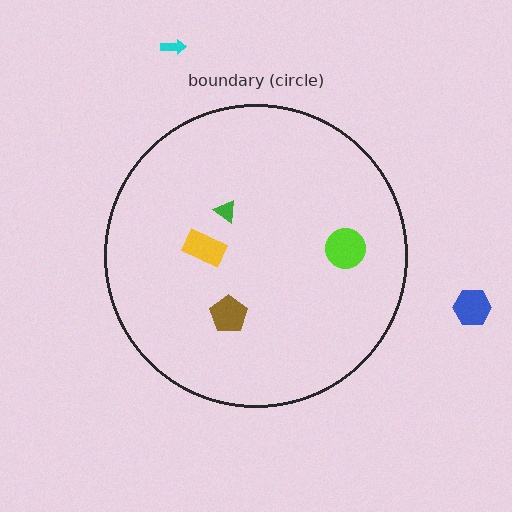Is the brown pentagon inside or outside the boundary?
Inside.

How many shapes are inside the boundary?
4 inside, 2 outside.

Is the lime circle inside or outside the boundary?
Inside.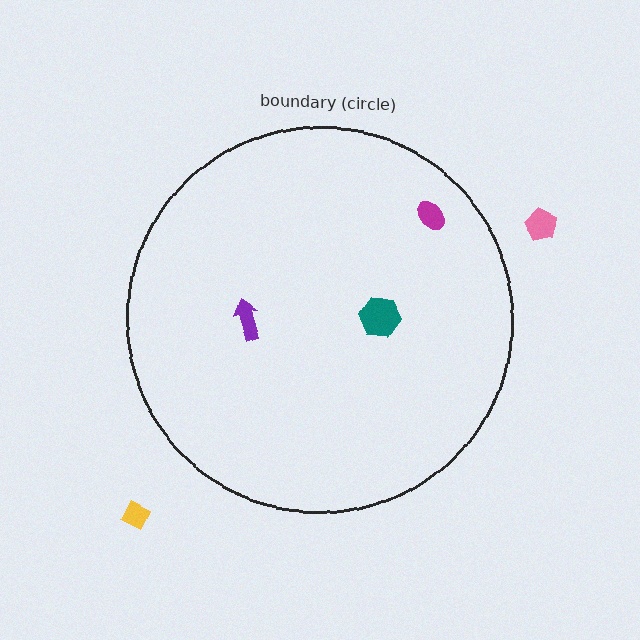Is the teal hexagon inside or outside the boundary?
Inside.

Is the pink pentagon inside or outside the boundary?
Outside.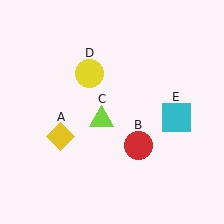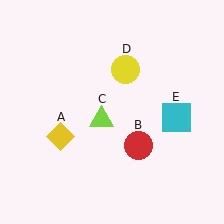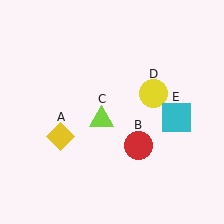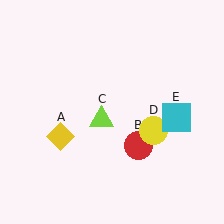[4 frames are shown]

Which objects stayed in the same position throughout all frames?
Yellow diamond (object A) and red circle (object B) and lime triangle (object C) and cyan square (object E) remained stationary.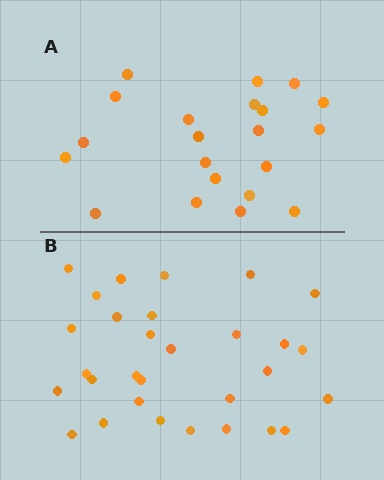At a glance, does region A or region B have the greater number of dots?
Region B (the bottom region) has more dots.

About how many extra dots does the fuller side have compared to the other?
Region B has roughly 8 or so more dots than region A.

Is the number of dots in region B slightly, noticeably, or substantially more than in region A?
Region B has noticeably more, but not dramatically so. The ratio is roughly 1.4 to 1.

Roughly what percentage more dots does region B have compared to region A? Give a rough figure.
About 45% more.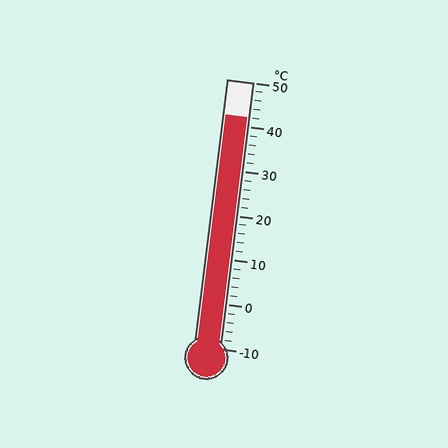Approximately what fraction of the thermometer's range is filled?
The thermometer is filled to approximately 85% of its range.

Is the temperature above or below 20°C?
The temperature is above 20°C.